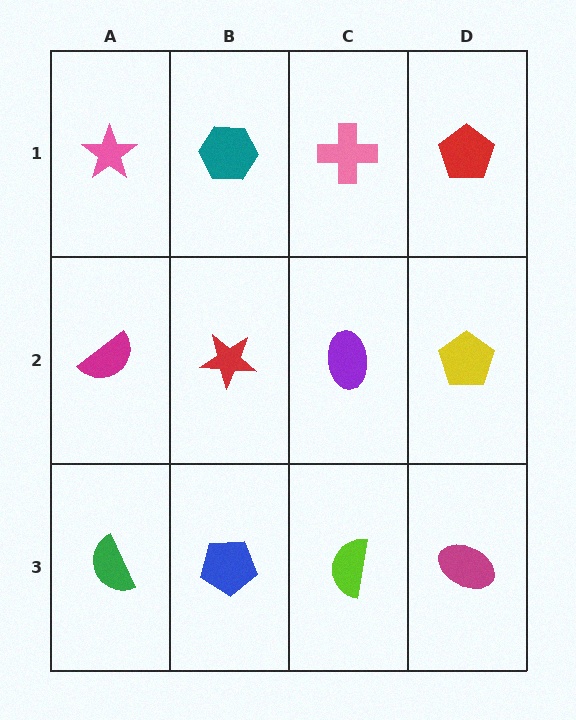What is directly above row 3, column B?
A red star.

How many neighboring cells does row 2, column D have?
3.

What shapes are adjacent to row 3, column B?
A red star (row 2, column B), a green semicircle (row 3, column A), a lime semicircle (row 3, column C).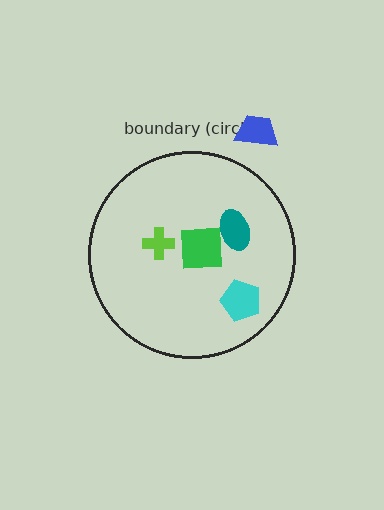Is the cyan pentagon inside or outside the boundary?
Inside.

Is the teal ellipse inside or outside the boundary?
Inside.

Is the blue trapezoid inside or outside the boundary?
Outside.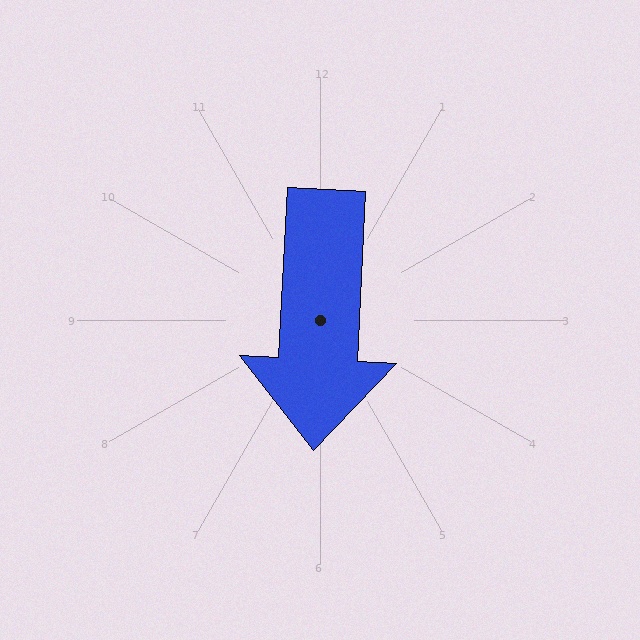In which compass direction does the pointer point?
South.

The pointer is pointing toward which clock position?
Roughly 6 o'clock.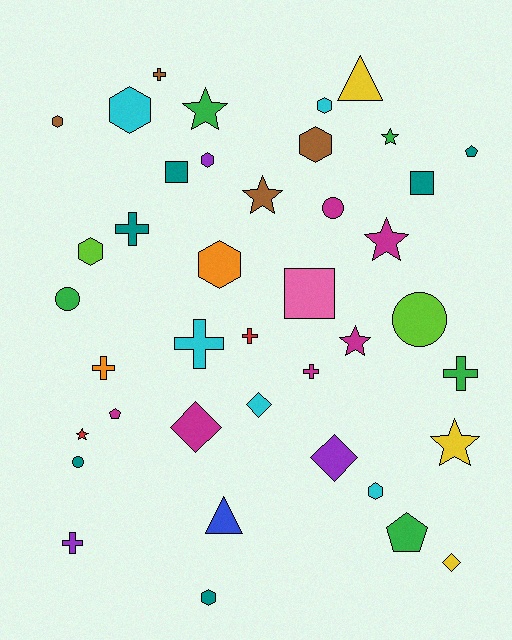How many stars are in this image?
There are 7 stars.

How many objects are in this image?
There are 40 objects.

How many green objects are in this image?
There are 5 green objects.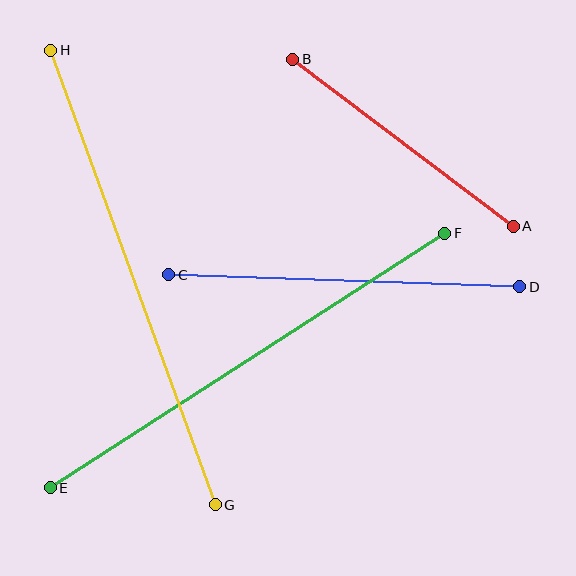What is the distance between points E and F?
The distance is approximately 470 pixels.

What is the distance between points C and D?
The distance is approximately 351 pixels.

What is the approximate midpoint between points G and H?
The midpoint is at approximately (133, 278) pixels.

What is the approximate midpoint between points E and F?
The midpoint is at approximately (248, 360) pixels.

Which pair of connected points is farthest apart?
Points G and H are farthest apart.